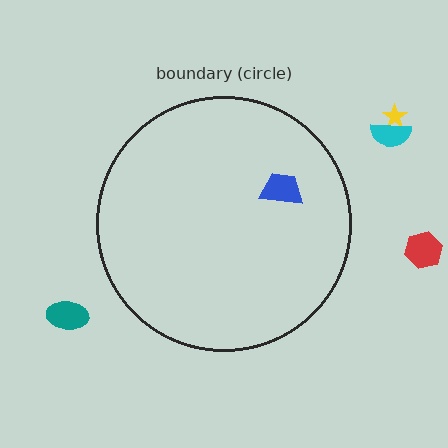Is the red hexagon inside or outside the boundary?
Outside.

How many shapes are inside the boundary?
1 inside, 4 outside.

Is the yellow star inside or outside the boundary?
Outside.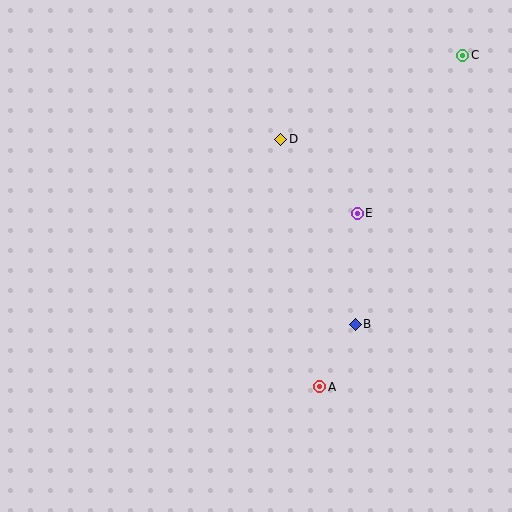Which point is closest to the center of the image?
Point E at (357, 213) is closest to the center.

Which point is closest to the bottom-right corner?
Point A is closest to the bottom-right corner.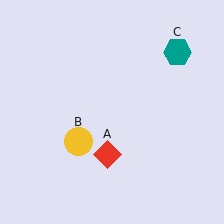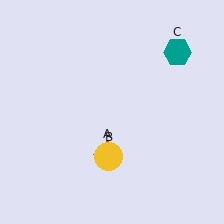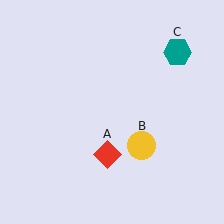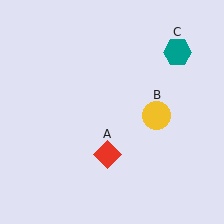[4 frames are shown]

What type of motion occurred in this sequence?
The yellow circle (object B) rotated counterclockwise around the center of the scene.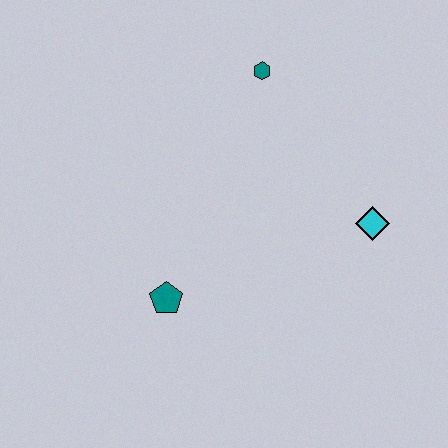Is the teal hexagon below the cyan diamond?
No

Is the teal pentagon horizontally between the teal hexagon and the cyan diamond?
No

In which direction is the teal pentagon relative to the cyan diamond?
The teal pentagon is to the left of the cyan diamond.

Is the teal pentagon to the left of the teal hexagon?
Yes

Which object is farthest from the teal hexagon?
The teal pentagon is farthest from the teal hexagon.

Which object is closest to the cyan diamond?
The teal hexagon is closest to the cyan diamond.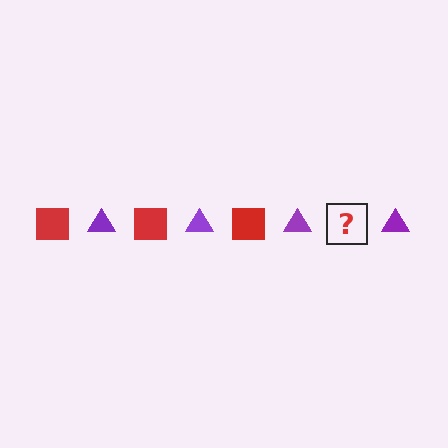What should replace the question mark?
The question mark should be replaced with a red square.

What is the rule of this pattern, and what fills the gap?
The rule is that the pattern alternates between red square and purple triangle. The gap should be filled with a red square.